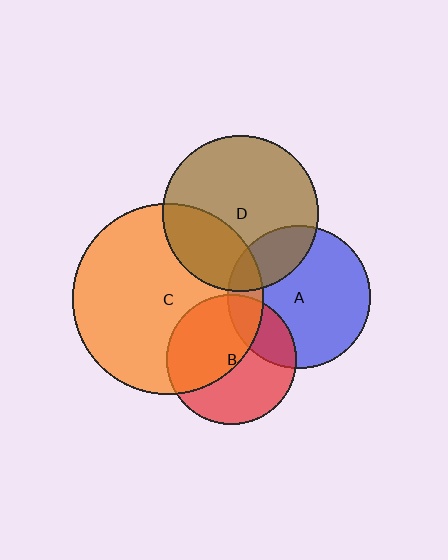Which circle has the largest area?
Circle C (orange).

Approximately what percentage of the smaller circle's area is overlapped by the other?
Approximately 20%.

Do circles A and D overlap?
Yes.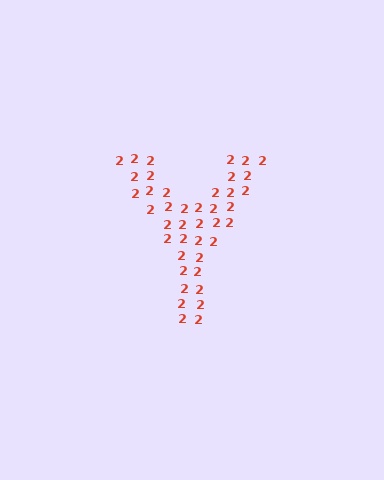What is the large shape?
The large shape is the letter Y.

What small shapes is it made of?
It is made of small digit 2's.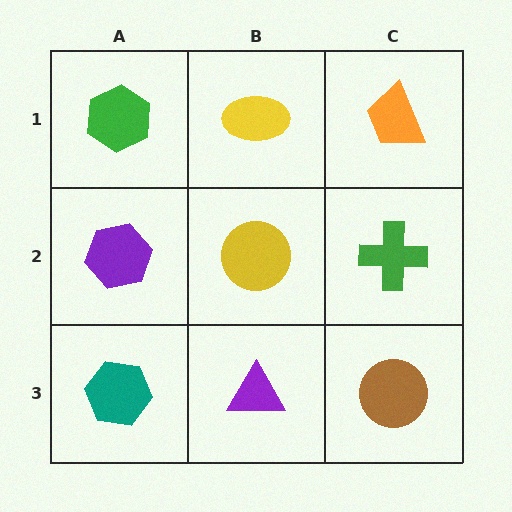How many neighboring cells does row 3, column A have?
2.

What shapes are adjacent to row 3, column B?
A yellow circle (row 2, column B), a teal hexagon (row 3, column A), a brown circle (row 3, column C).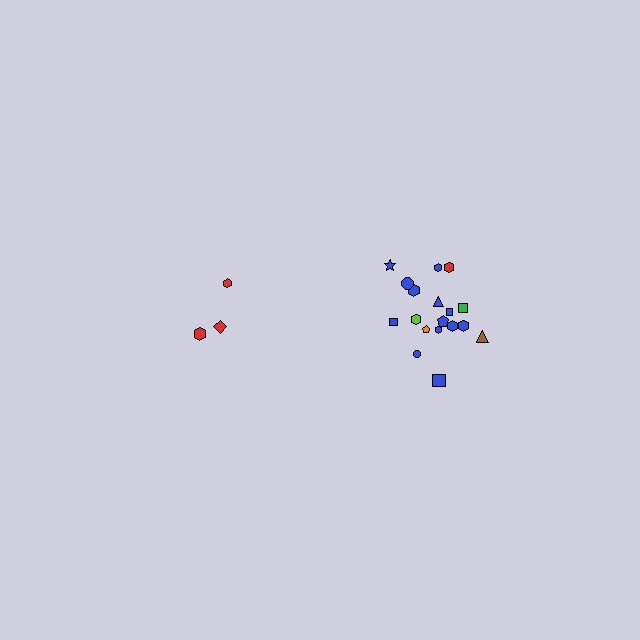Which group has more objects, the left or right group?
The right group.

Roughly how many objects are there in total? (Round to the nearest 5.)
Roughly 20 objects in total.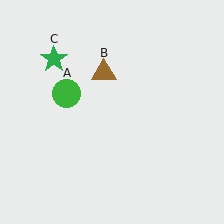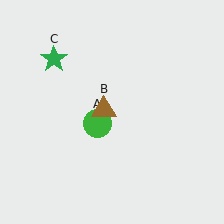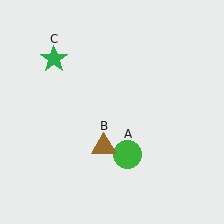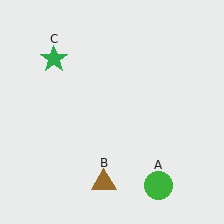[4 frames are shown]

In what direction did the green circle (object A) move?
The green circle (object A) moved down and to the right.